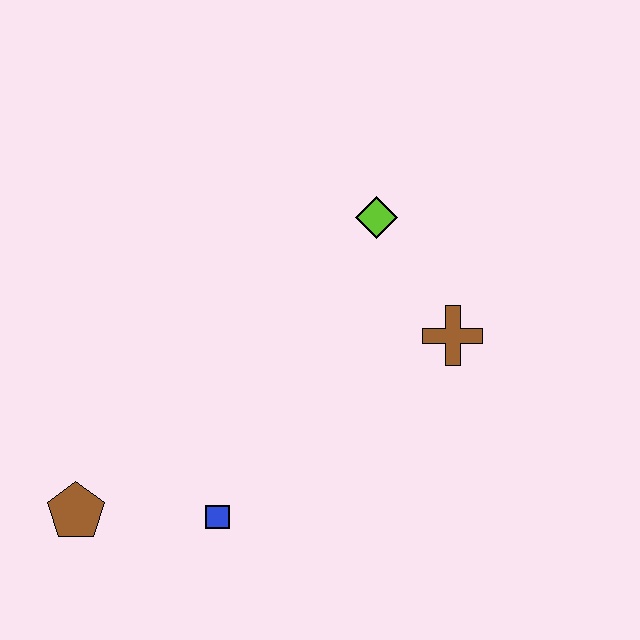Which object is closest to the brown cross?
The lime diamond is closest to the brown cross.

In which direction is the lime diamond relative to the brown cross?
The lime diamond is above the brown cross.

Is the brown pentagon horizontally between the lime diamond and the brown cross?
No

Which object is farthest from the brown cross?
The brown pentagon is farthest from the brown cross.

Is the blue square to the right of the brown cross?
No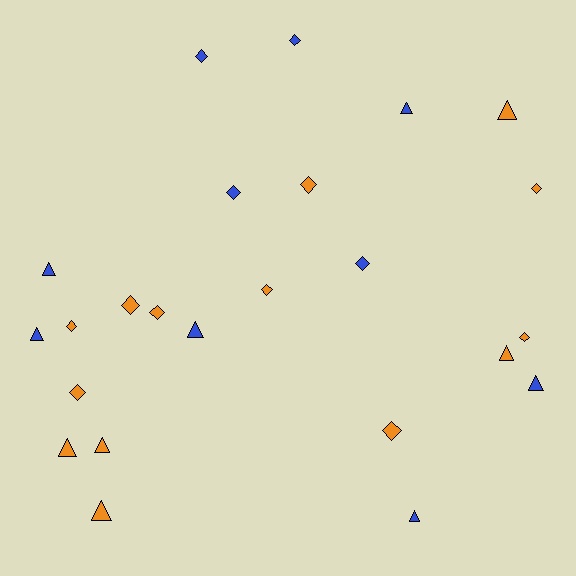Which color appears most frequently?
Orange, with 14 objects.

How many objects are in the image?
There are 24 objects.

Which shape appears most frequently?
Diamond, with 13 objects.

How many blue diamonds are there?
There are 4 blue diamonds.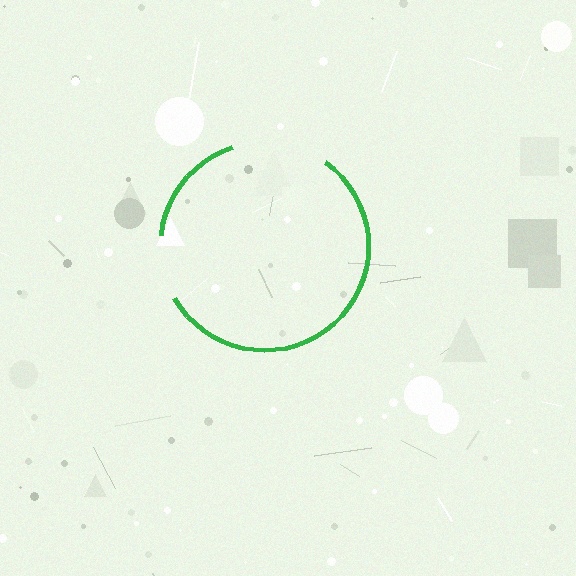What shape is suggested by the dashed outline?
The dashed outline suggests a circle.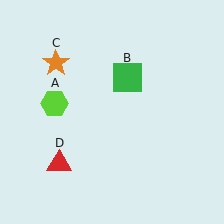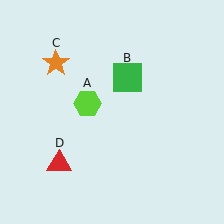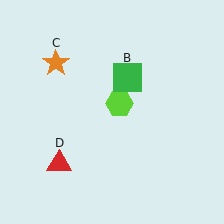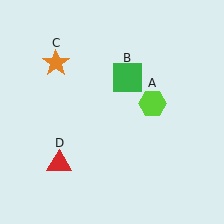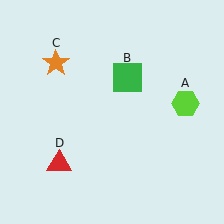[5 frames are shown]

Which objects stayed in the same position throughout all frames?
Green square (object B) and orange star (object C) and red triangle (object D) remained stationary.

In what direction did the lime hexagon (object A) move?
The lime hexagon (object A) moved right.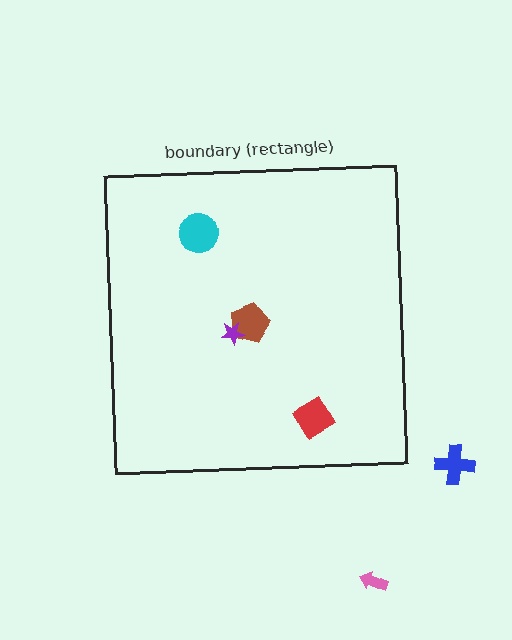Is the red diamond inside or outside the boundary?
Inside.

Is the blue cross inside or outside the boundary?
Outside.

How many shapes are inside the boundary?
4 inside, 2 outside.